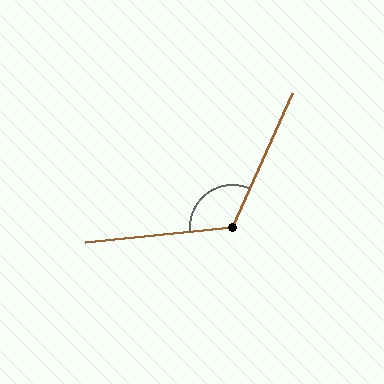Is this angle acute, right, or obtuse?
It is obtuse.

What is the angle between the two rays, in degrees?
Approximately 120 degrees.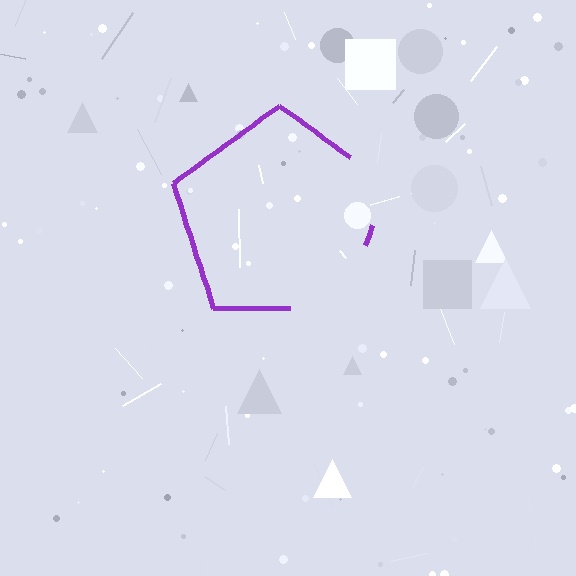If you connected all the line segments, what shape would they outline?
They would outline a pentagon.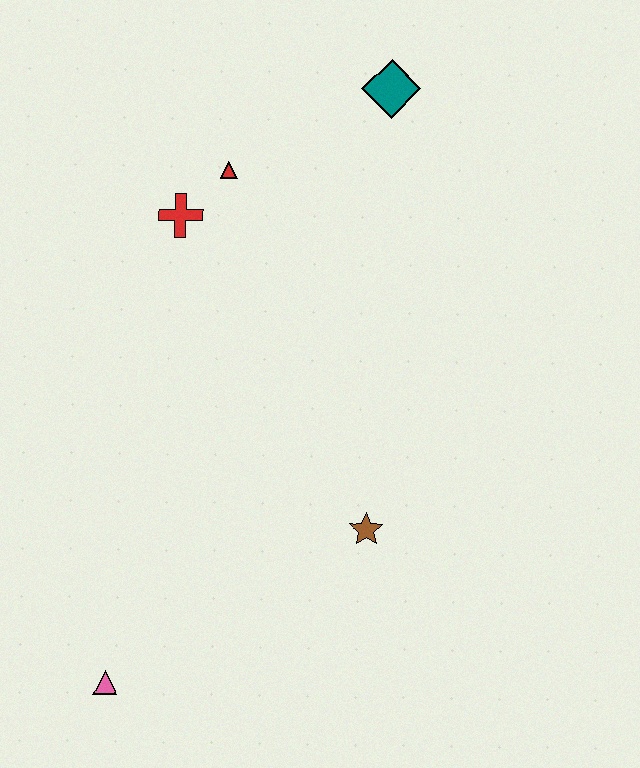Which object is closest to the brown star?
The pink triangle is closest to the brown star.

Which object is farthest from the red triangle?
The pink triangle is farthest from the red triangle.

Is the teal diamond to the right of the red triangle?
Yes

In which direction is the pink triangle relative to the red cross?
The pink triangle is below the red cross.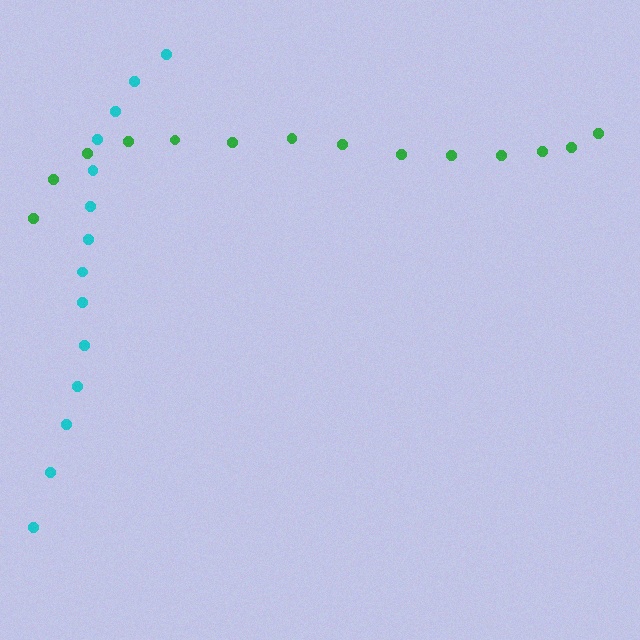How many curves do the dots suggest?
There are 2 distinct paths.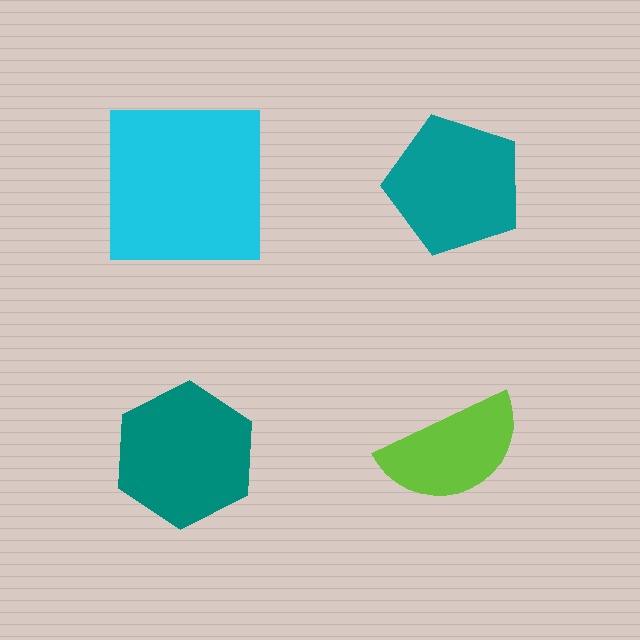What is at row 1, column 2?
A teal pentagon.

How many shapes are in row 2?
2 shapes.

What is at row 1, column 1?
A cyan square.